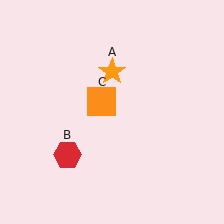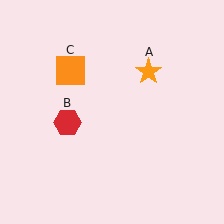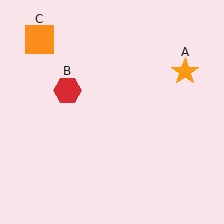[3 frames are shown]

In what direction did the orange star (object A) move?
The orange star (object A) moved right.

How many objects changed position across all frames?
3 objects changed position: orange star (object A), red hexagon (object B), orange square (object C).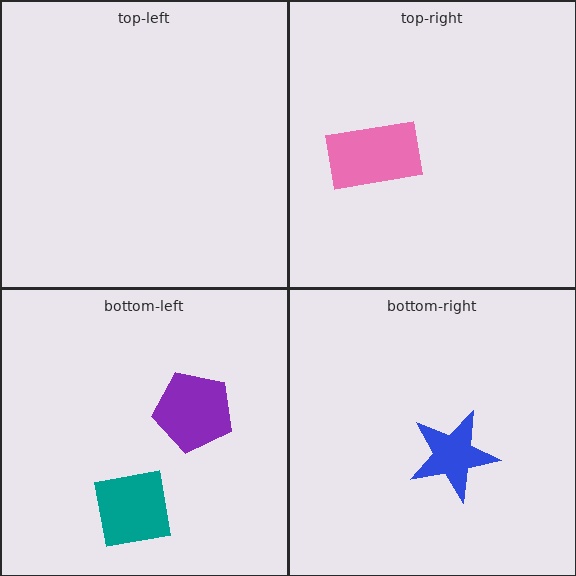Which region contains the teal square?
The bottom-left region.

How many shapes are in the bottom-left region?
2.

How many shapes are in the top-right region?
1.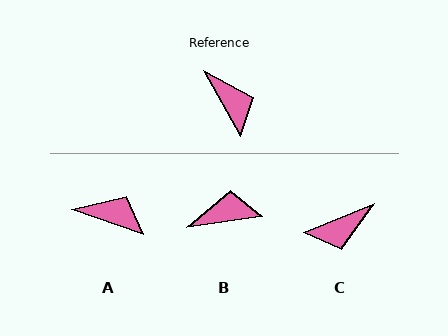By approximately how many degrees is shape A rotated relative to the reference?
Approximately 42 degrees counter-clockwise.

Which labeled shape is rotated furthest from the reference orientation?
C, about 97 degrees away.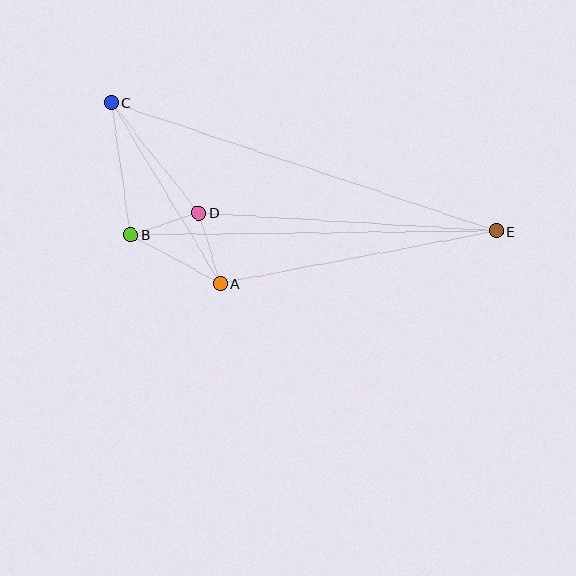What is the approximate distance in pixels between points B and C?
The distance between B and C is approximately 133 pixels.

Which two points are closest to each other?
Points B and D are closest to each other.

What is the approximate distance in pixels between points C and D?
The distance between C and D is approximately 140 pixels.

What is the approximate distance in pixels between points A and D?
The distance between A and D is approximately 74 pixels.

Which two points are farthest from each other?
Points C and E are farthest from each other.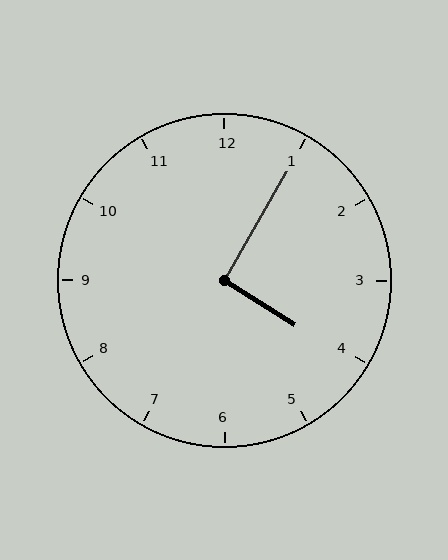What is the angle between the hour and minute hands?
Approximately 92 degrees.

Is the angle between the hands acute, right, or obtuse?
It is right.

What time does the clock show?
4:05.